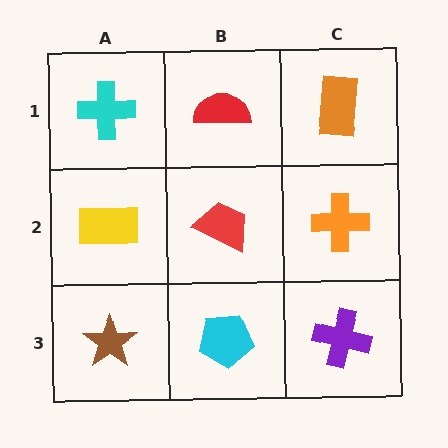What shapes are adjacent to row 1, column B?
A red trapezoid (row 2, column B), a cyan cross (row 1, column A), an orange rectangle (row 1, column C).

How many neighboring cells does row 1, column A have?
2.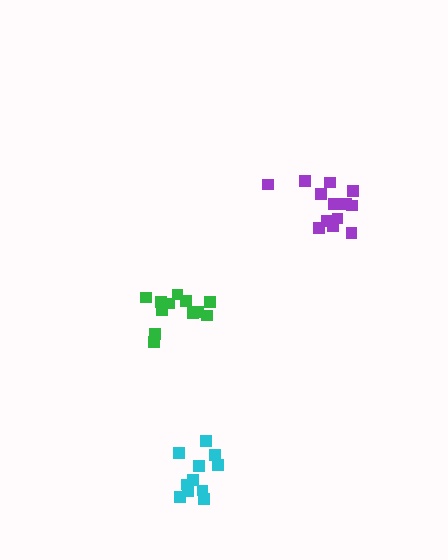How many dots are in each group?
Group 1: 14 dots, Group 2: 12 dots, Group 3: 11 dots (37 total).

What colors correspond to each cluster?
The clusters are colored: purple, green, cyan.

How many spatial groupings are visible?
There are 3 spatial groupings.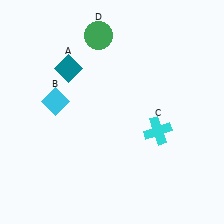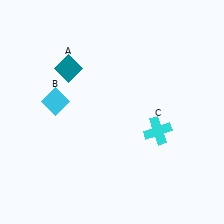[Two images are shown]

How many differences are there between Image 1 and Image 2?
There is 1 difference between the two images.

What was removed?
The green circle (D) was removed in Image 2.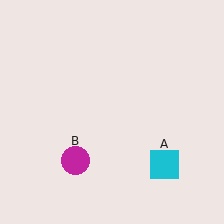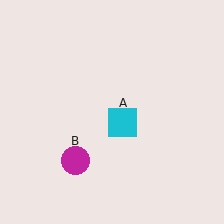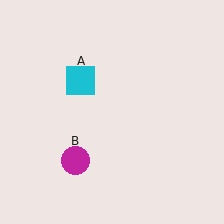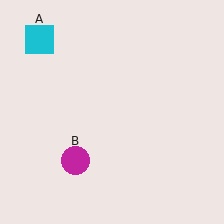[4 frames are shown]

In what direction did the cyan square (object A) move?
The cyan square (object A) moved up and to the left.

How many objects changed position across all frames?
1 object changed position: cyan square (object A).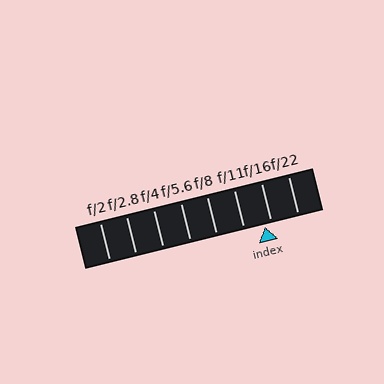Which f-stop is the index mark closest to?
The index mark is closest to f/16.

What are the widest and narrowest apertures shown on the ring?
The widest aperture shown is f/2 and the narrowest is f/22.